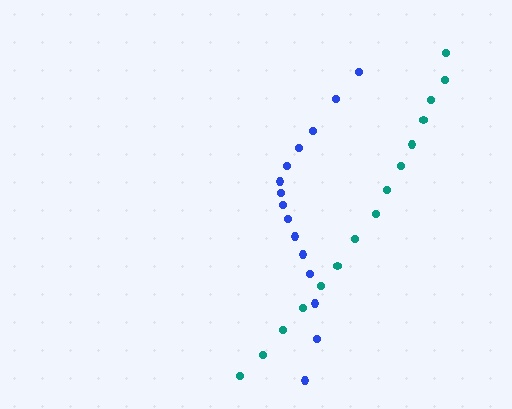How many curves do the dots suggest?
There are 2 distinct paths.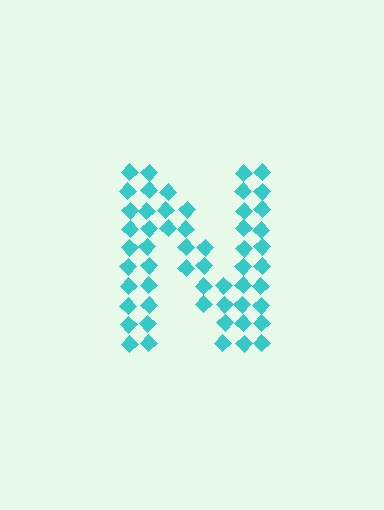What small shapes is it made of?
It is made of small diamonds.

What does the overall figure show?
The overall figure shows the letter N.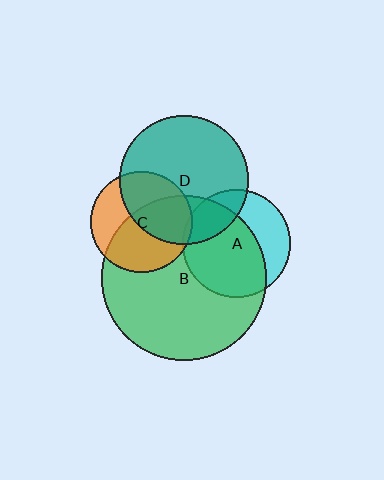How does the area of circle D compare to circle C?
Approximately 1.6 times.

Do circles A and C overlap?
Yes.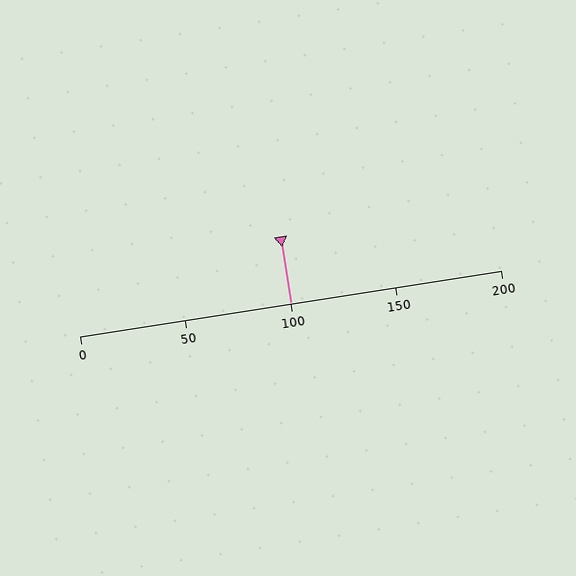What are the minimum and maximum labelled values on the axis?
The axis runs from 0 to 200.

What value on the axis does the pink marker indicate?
The marker indicates approximately 100.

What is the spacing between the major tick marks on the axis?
The major ticks are spaced 50 apart.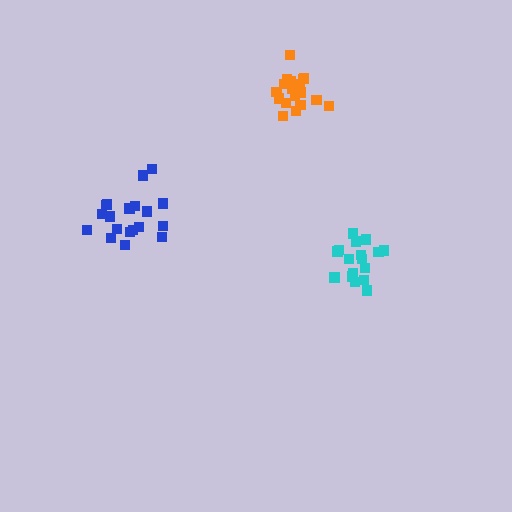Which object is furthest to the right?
The cyan cluster is rightmost.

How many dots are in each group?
Group 1: 20 dots, Group 2: 19 dots, Group 3: 19 dots (58 total).